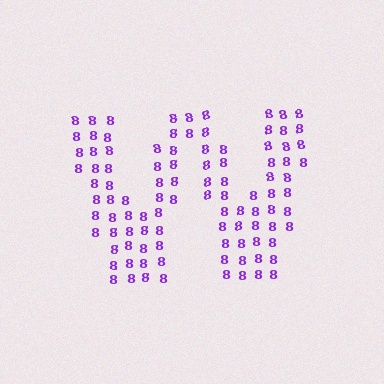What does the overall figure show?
The overall figure shows the letter W.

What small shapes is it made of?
It is made of small digit 8's.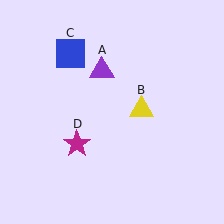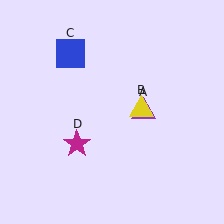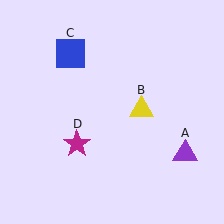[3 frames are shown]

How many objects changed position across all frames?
1 object changed position: purple triangle (object A).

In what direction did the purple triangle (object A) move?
The purple triangle (object A) moved down and to the right.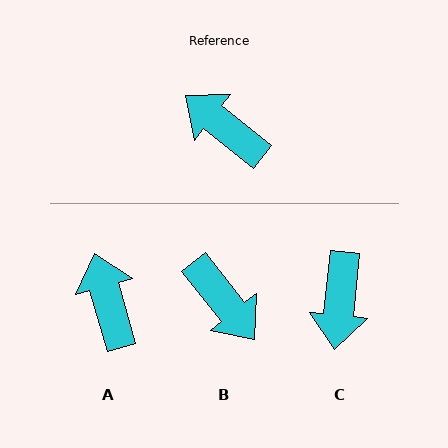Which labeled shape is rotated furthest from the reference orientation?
B, about 167 degrees away.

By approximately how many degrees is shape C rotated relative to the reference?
Approximately 123 degrees counter-clockwise.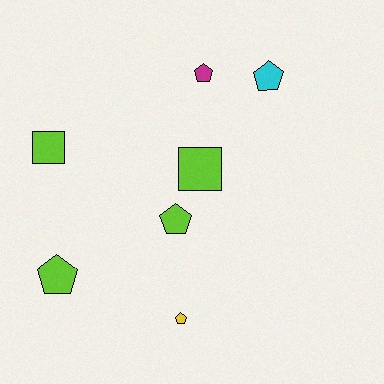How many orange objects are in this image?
There are no orange objects.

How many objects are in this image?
There are 7 objects.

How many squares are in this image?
There are 2 squares.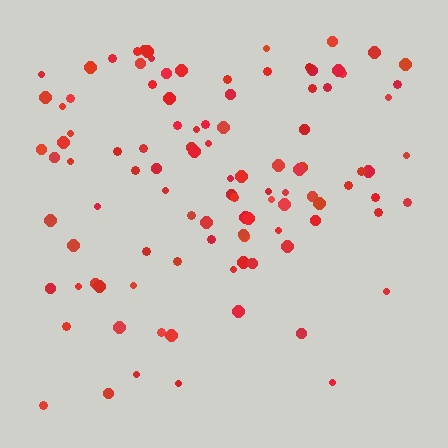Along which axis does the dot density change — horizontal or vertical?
Vertical.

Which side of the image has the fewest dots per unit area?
The bottom.